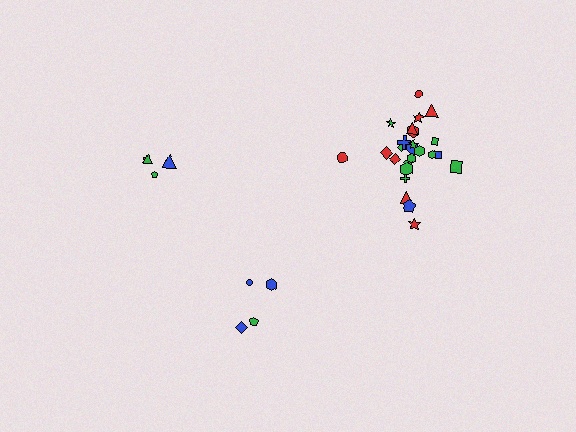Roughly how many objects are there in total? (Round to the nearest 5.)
Roughly 35 objects in total.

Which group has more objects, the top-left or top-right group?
The top-right group.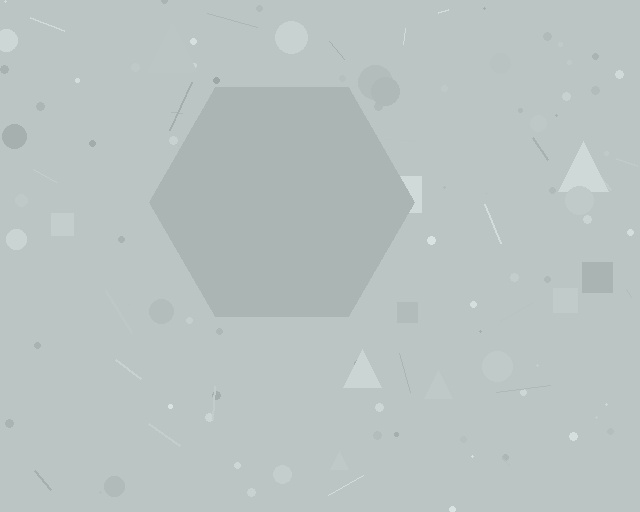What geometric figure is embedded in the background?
A hexagon is embedded in the background.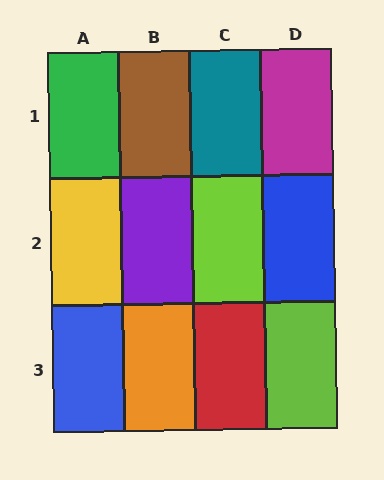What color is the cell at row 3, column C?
Red.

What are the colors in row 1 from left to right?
Green, brown, teal, magenta.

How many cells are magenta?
1 cell is magenta.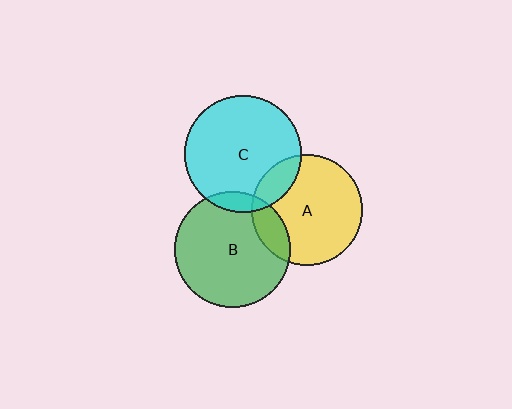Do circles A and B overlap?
Yes.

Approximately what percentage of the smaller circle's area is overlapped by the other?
Approximately 15%.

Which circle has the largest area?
Circle C (cyan).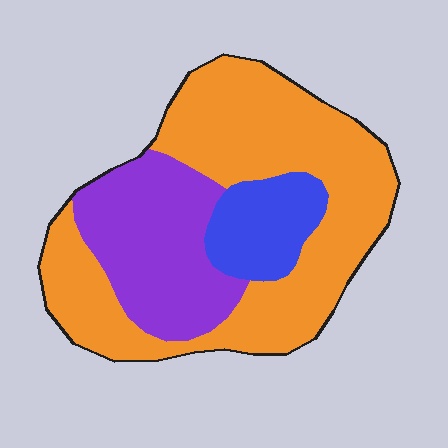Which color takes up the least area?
Blue, at roughly 15%.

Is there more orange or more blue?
Orange.